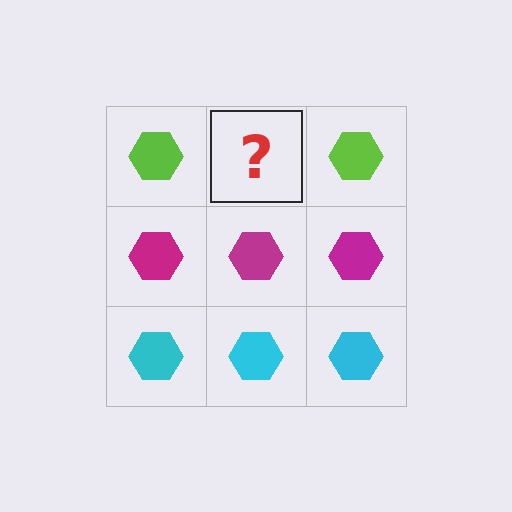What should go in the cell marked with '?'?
The missing cell should contain a lime hexagon.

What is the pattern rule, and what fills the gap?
The rule is that each row has a consistent color. The gap should be filled with a lime hexagon.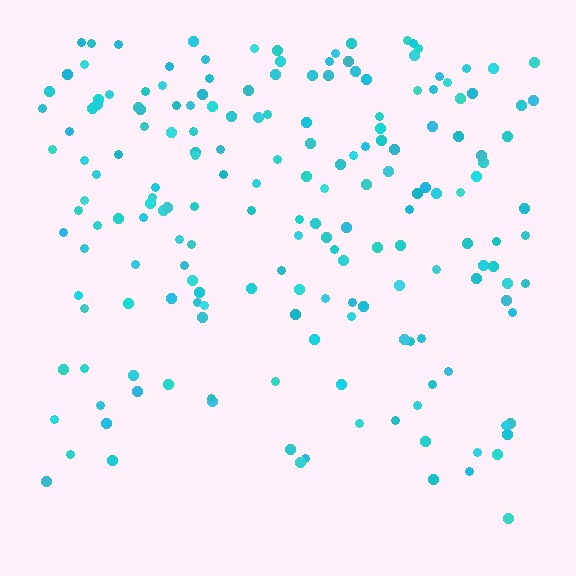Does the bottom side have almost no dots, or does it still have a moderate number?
Still a moderate number, just noticeably fewer than the top.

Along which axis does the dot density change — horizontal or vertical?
Vertical.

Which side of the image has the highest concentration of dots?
The top.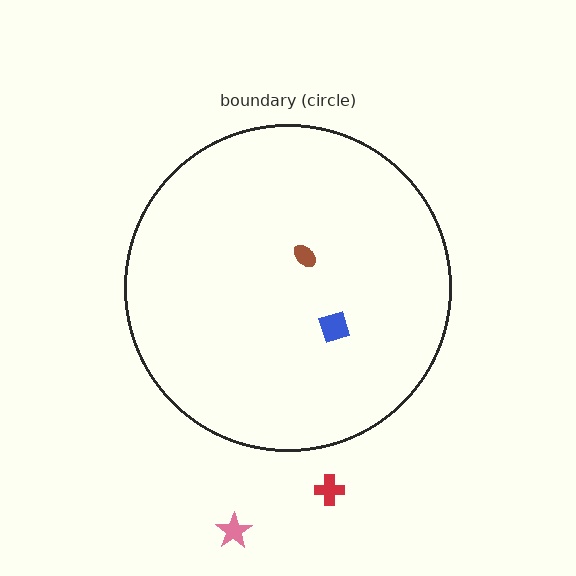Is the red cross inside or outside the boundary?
Outside.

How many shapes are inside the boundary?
2 inside, 2 outside.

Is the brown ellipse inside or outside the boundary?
Inside.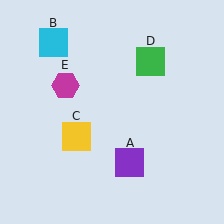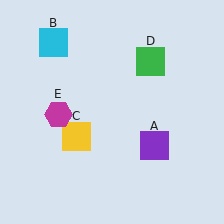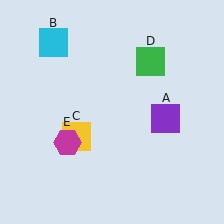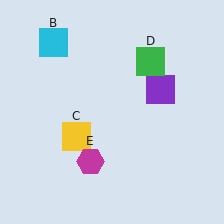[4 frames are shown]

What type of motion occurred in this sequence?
The purple square (object A), magenta hexagon (object E) rotated counterclockwise around the center of the scene.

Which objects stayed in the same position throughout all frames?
Cyan square (object B) and yellow square (object C) and green square (object D) remained stationary.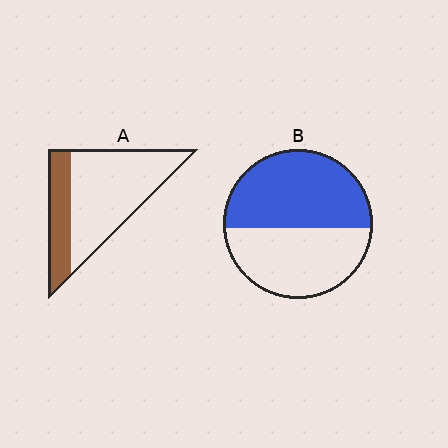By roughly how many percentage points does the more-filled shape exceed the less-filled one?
By roughly 25 percentage points (B over A).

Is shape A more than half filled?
No.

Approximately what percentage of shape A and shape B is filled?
A is approximately 30% and B is approximately 55%.